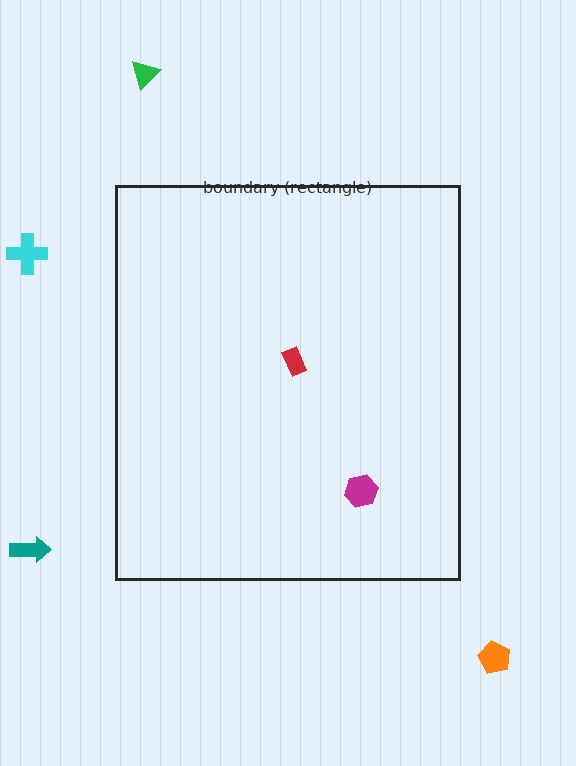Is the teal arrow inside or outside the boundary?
Outside.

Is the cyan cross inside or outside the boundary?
Outside.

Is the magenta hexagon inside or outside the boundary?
Inside.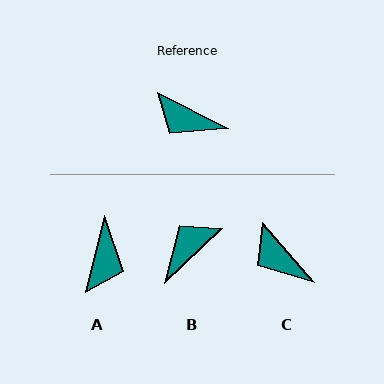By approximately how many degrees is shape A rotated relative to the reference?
Approximately 102 degrees counter-clockwise.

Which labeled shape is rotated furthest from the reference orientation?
B, about 110 degrees away.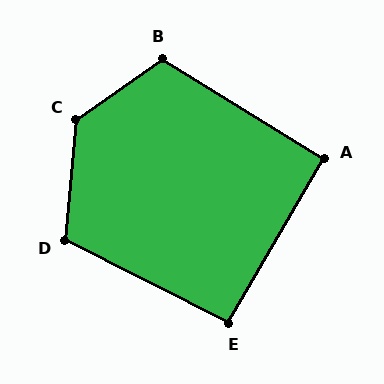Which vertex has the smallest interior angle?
A, at approximately 91 degrees.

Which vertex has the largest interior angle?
C, at approximately 131 degrees.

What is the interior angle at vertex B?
Approximately 113 degrees (obtuse).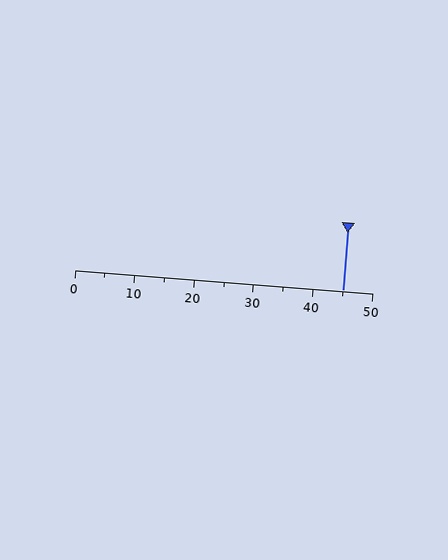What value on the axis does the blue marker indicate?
The marker indicates approximately 45.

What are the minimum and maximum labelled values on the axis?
The axis runs from 0 to 50.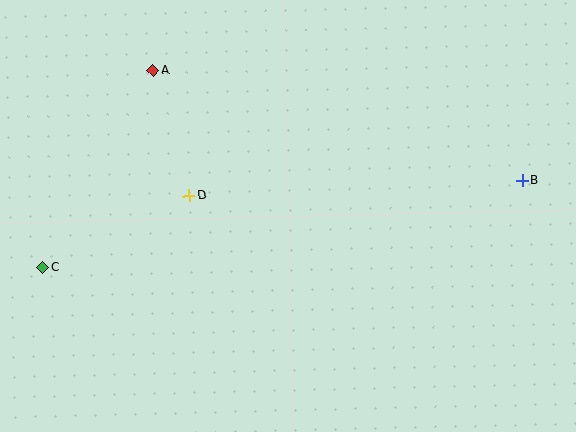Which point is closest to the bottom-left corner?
Point C is closest to the bottom-left corner.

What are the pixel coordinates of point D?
Point D is at (189, 195).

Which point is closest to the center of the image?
Point D at (189, 195) is closest to the center.